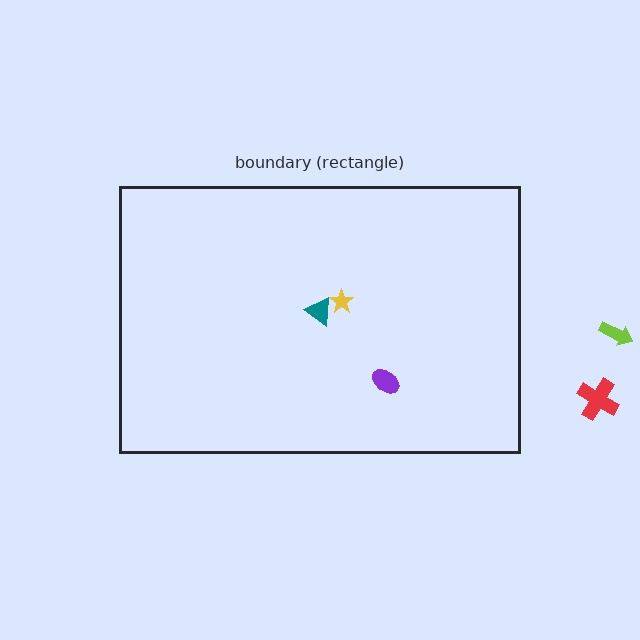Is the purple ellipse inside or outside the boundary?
Inside.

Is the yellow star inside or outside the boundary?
Inside.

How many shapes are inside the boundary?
3 inside, 2 outside.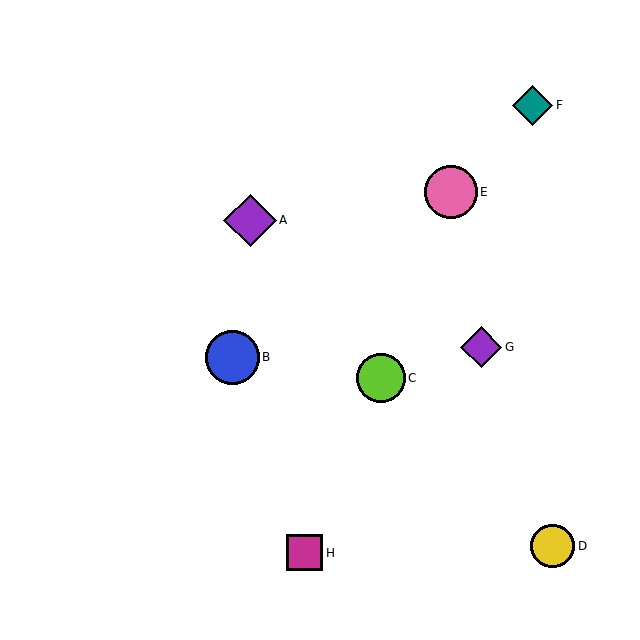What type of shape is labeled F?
Shape F is a teal diamond.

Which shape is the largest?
The blue circle (labeled B) is the largest.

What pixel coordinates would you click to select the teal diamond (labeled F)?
Click at (533, 105) to select the teal diamond F.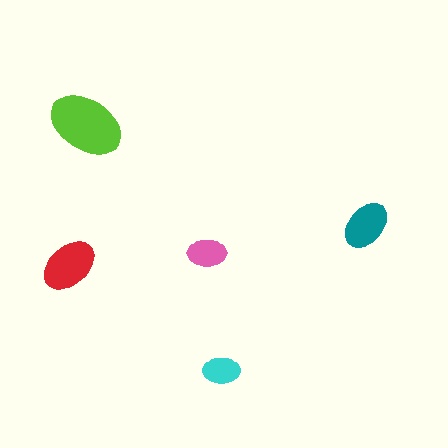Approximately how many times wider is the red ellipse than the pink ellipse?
About 1.5 times wider.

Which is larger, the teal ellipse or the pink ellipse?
The teal one.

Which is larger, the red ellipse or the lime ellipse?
The lime one.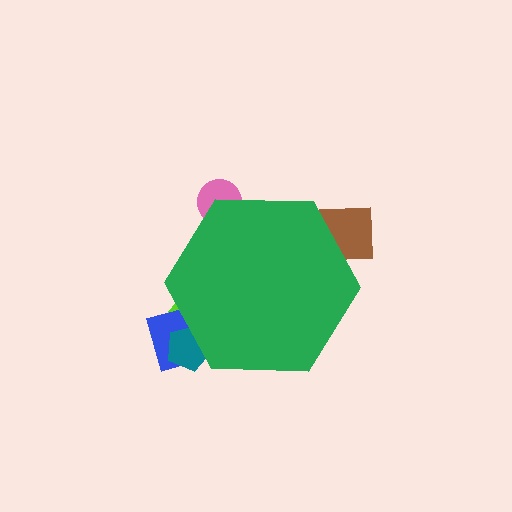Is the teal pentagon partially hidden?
Yes, the teal pentagon is partially hidden behind the green hexagon.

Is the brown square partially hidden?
Yes, the brown square is partially hidden behind the green hexagon.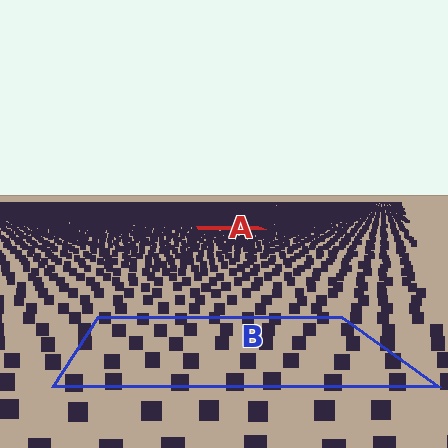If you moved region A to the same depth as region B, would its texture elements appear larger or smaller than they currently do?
They would appear larger. At a closer depth, the same texture elements are projected at a bigger on-screen size.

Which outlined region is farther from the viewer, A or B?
Region A is farther from the viewer — the texture elements inside it appear smaller and more densely packed.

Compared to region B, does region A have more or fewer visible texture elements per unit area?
Region A has more texture elements per unit area — they are packed more densely because it is farther away.